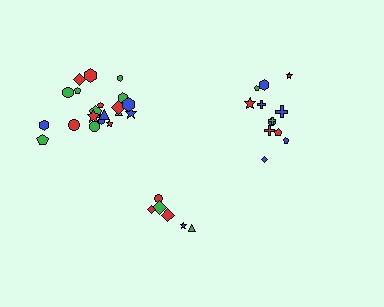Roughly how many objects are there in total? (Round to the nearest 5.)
Roughly 40 objects in total.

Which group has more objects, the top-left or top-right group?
The top-left group.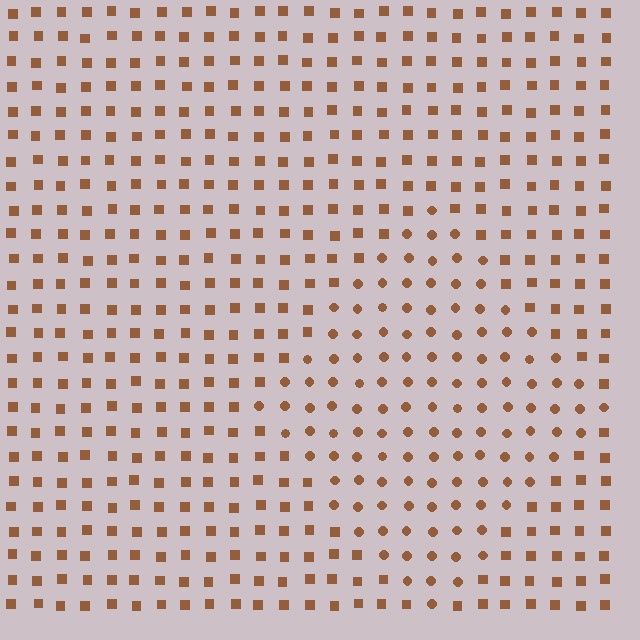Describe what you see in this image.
The image is filled with small brown elements arranged in a uniform grid. A diamond-shaped region contains circles, while the surrounding area contains squares. The boundary is defined purely by the change in element shape.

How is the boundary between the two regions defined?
The boundary is defined by a change in element shape: circles inside vs. squares outside. All elements share the same color and spacing.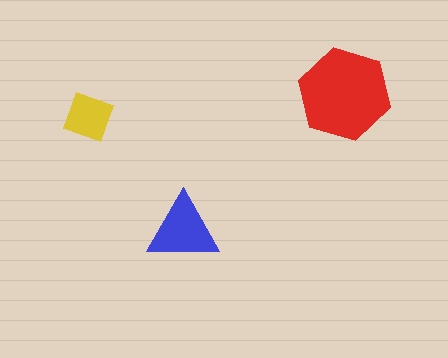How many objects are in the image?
There are 3 objects in the image.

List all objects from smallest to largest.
The yellow diamond, the blue triangle, the red hexagon.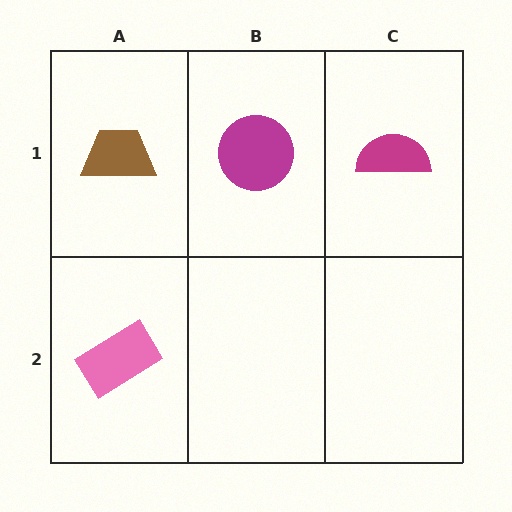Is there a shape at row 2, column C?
No, that cell is empty.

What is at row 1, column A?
A brown trapezoid.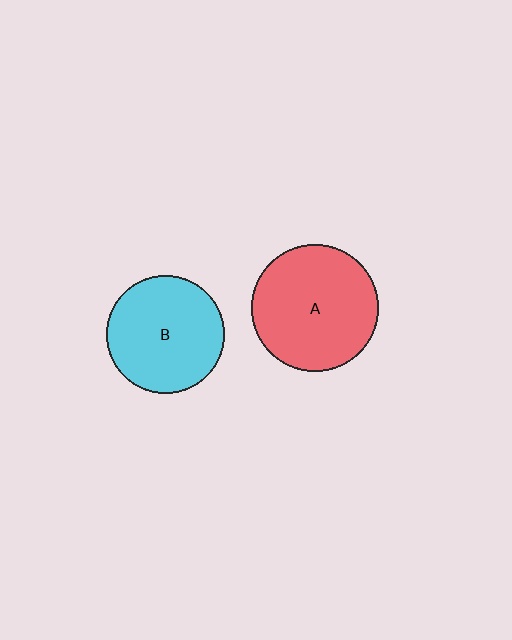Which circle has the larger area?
Circle A (red).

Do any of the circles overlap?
No, none of the circles overlap.